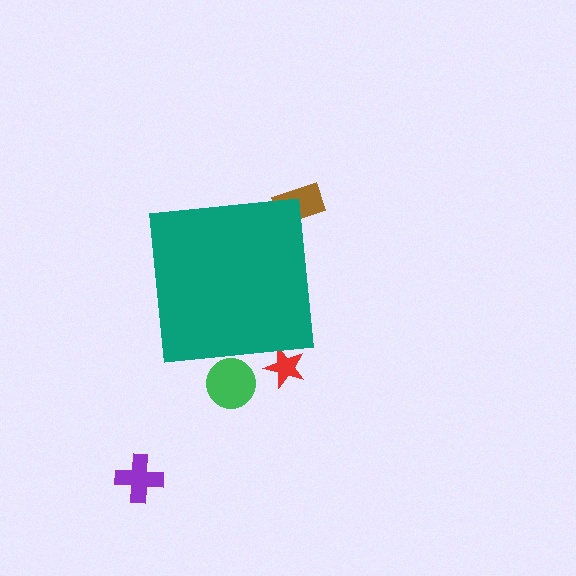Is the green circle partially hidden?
Yes, the green circle is partially hidden behind the teal square.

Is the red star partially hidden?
Yes, the red star is partially hidden behind the teal square.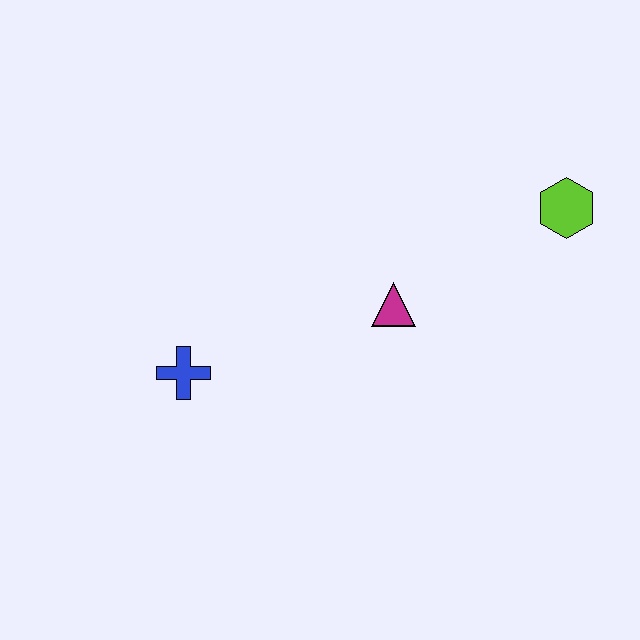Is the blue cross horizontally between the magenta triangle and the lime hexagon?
No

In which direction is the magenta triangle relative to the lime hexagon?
The magenta triangle is to the left of the lime hexagon.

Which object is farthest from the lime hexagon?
The blue cross is farthest from the lime hexagon.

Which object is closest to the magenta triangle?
The lime hexagon is closest to the magenta triangle.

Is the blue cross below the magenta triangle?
Yes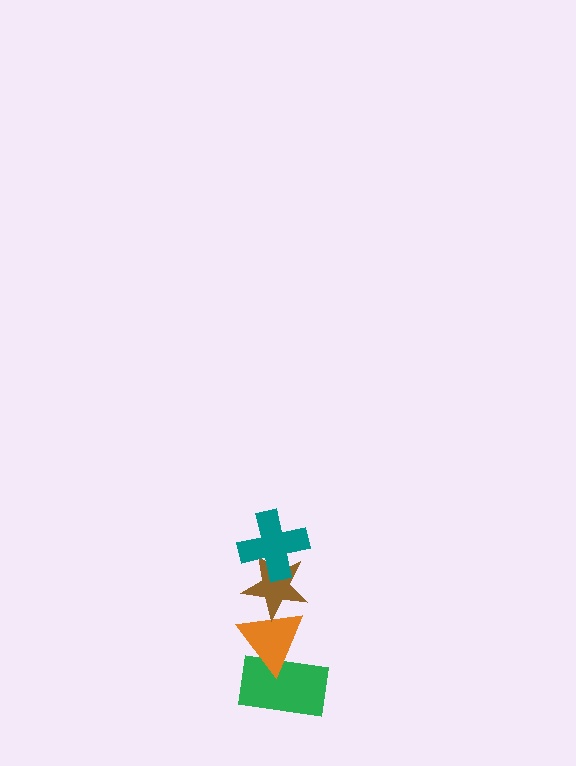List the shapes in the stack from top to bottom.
From top to bottom: the teal cross, the brown star, the orange triangle, the green rectangle.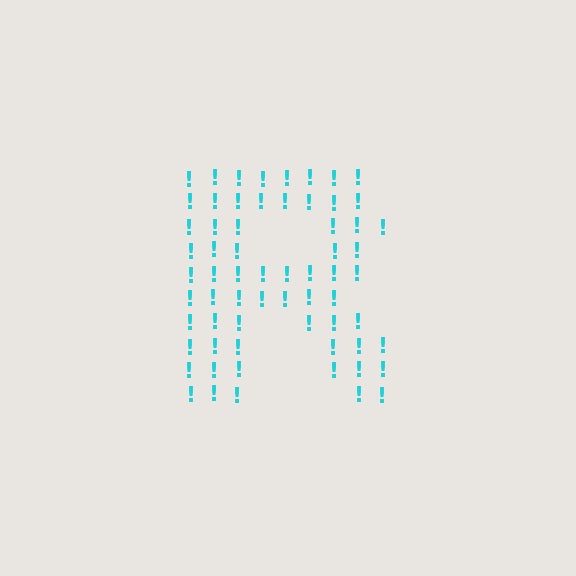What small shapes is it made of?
It is made of small exclamation marks.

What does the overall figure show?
The overall figure shows the letter R.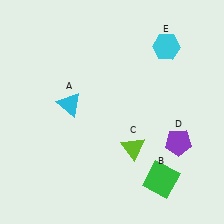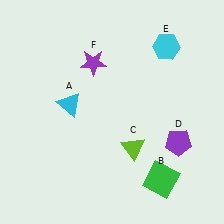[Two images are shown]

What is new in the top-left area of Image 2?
A purple star (F) was added in the top-left area of Image 2.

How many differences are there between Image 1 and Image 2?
There is 1 difference between the two images.